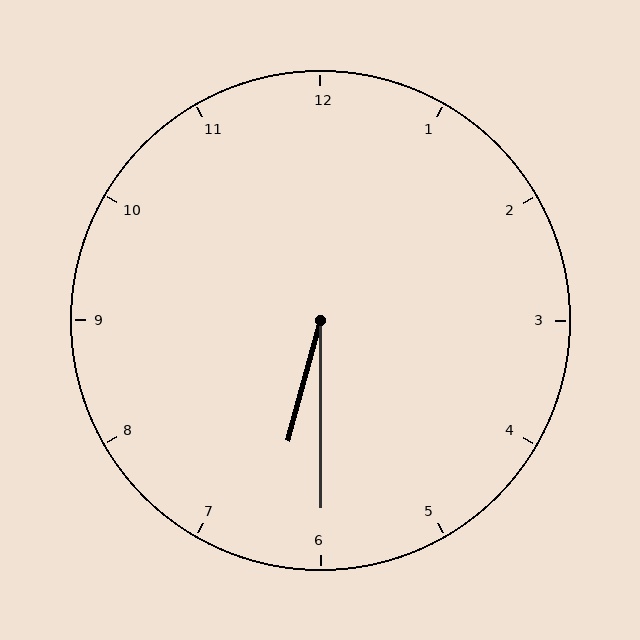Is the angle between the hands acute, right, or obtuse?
It is acute.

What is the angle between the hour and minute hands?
Approximately 15 degrees.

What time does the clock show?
6:30.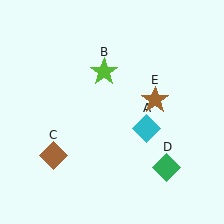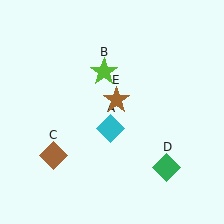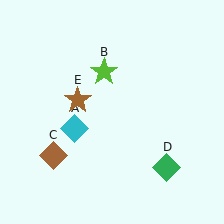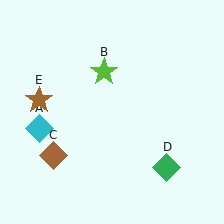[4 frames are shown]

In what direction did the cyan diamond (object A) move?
The cyan diamond (object A) moved left.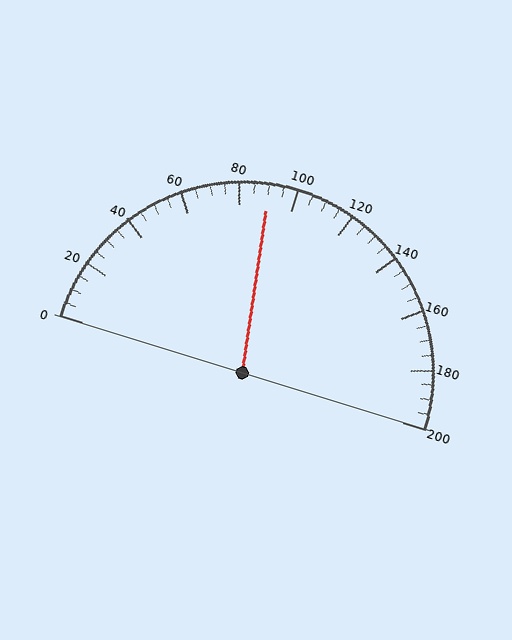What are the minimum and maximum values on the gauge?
The gauge ranges from 0 to 200.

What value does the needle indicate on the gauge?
The needle indicates approximately 90.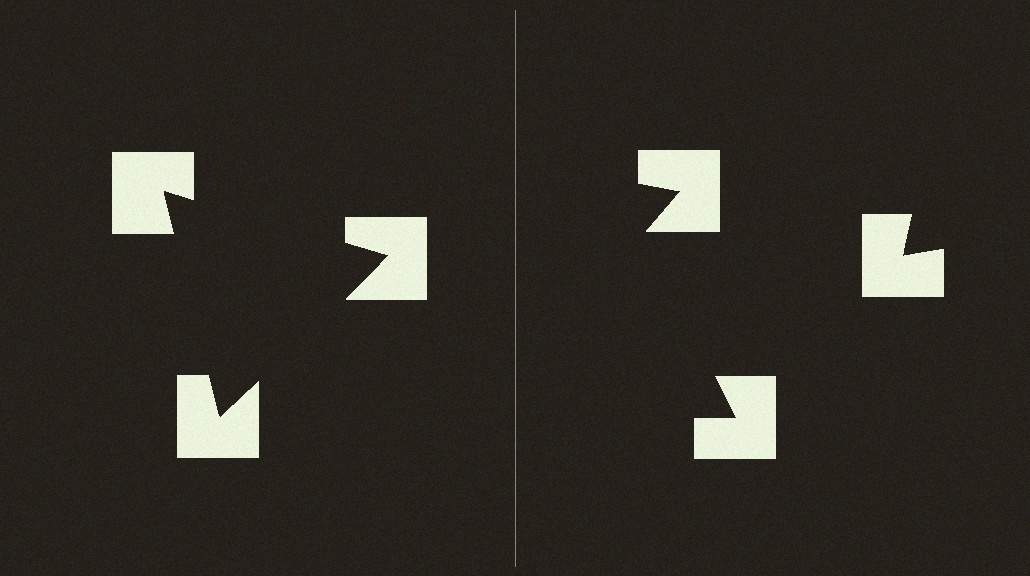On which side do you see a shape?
An illusory triangle appears on the left side. On the right side the wedge cuts are rotated, so no coherent shape forms.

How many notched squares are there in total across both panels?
6 — 3 on each side.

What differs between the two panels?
The notched squares are positioned identically on both sides; only the wedge orientations differ. On the left they align to a triangle; on the right they are misaligned.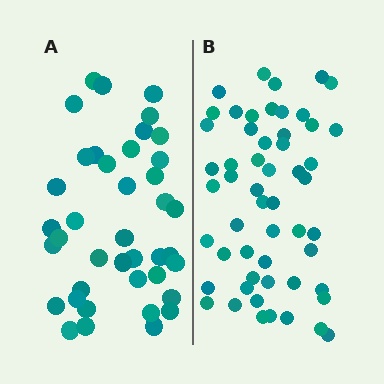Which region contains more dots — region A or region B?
Region B (the right region) has more dots.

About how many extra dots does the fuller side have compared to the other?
Region B has approximately 15 more dots than region A.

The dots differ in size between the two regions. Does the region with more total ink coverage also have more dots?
No. Region A has more total ink coverage because its dots are larger, but region B actually contains more individual dots. Total area can be misleading — the number of items is what matters here.